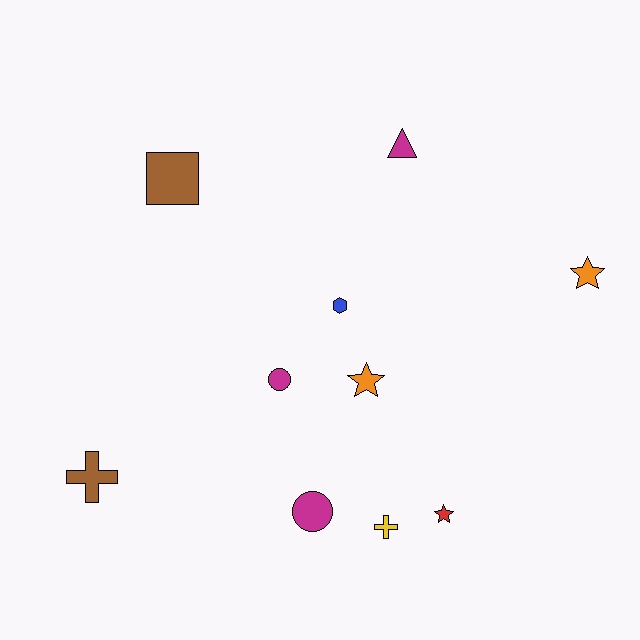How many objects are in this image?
There are 10 objects.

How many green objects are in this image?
There are no green objects.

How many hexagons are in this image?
There is 1 hexagon.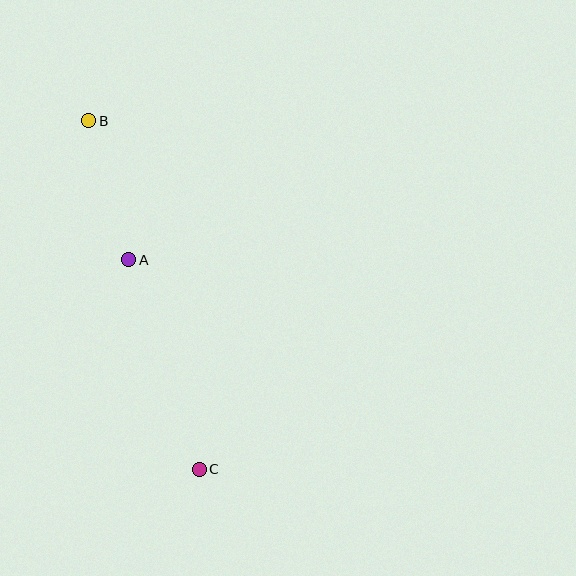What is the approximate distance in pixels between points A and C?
The distance between A and C is approximately 221 pixels.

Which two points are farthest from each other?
Points B and C are farthest from each other.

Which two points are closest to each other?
Points A and B are closest to each other.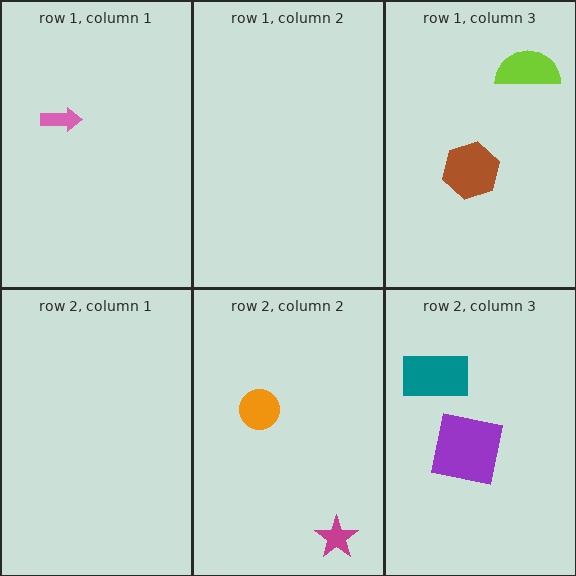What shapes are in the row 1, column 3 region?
The brown hexagon, the lime semicircle.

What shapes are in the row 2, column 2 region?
The magenta star, the orange circle.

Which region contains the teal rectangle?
The row 2, column 3 region.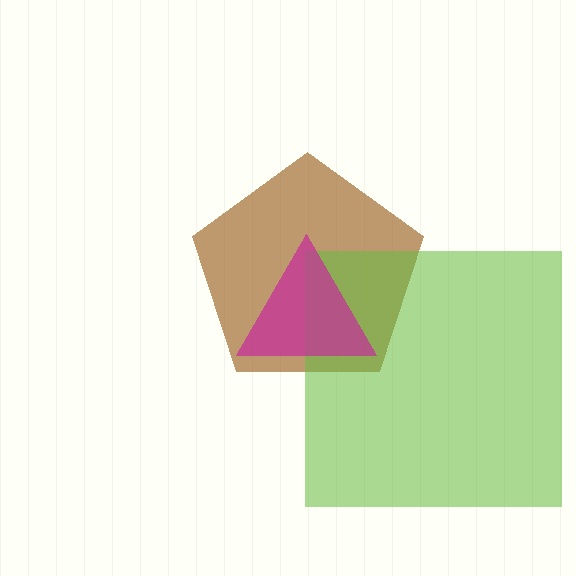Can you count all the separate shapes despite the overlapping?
Yes, there are 3 separate shapes.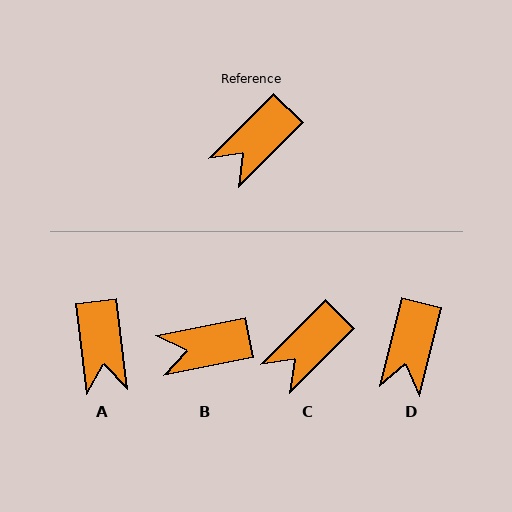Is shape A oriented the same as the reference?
No, it is off by about 52 degrees.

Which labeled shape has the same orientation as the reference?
C.